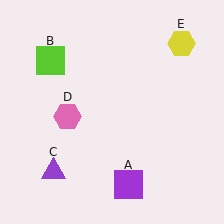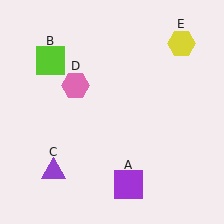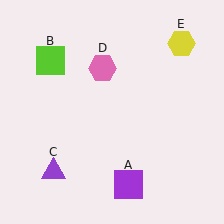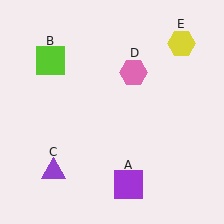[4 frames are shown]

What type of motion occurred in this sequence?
The pink hexagon (object D) rotated clockwise around the center of the scene.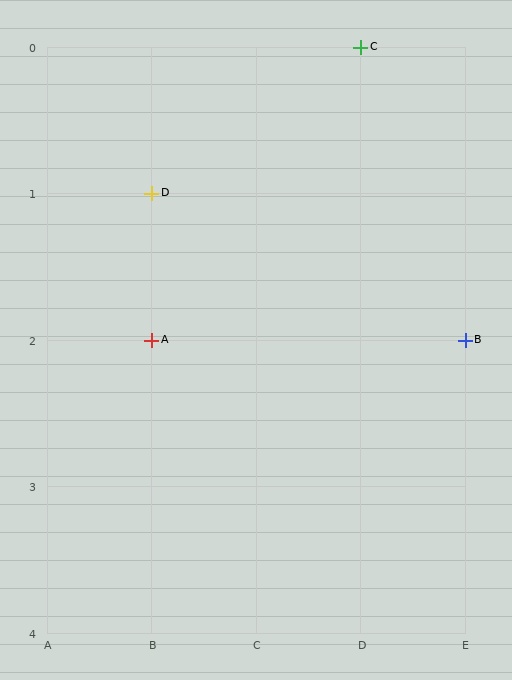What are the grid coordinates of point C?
Point C is at grid coordinates (D, 0).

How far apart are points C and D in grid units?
Points C and D are 2 columns and 1 row apart (about 2.2 grid units diagonally).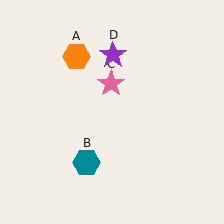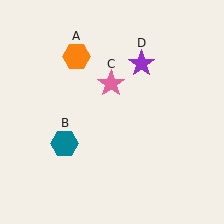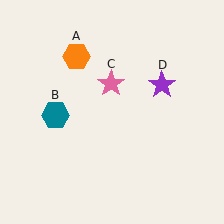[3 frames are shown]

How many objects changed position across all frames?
2 objects changed position: teal hexagon (object B), purple star (object D).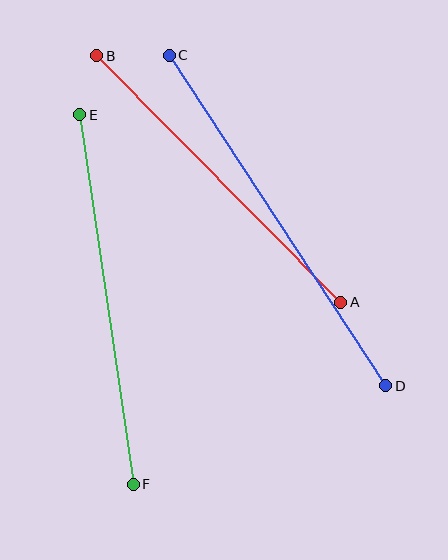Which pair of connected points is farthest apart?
Points C and D are farthest apart.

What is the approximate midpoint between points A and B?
The midpoint is at approximately (219, 179) pixels.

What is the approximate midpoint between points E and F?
The midpoint is at approximately (107, 300) pixels.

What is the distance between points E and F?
The distance is approximately 373 pixels.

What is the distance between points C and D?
The distance is approximately 395 pixels.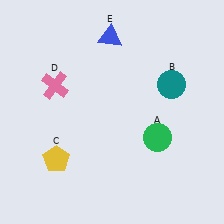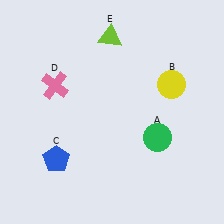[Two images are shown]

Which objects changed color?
B changed from teal to yellow. C changed from yellow to blue. E changed from blue to lime.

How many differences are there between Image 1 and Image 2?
There are 3 differences between the two images.